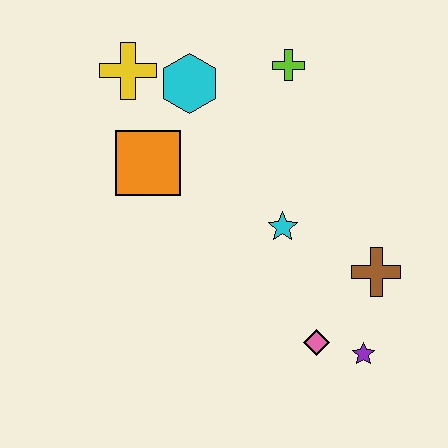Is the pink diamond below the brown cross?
Yes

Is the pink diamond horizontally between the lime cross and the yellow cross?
No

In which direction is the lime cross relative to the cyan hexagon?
The lime cross is to the right of the cyan hexagon.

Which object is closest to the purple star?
The pink diamond is closest to the purple star.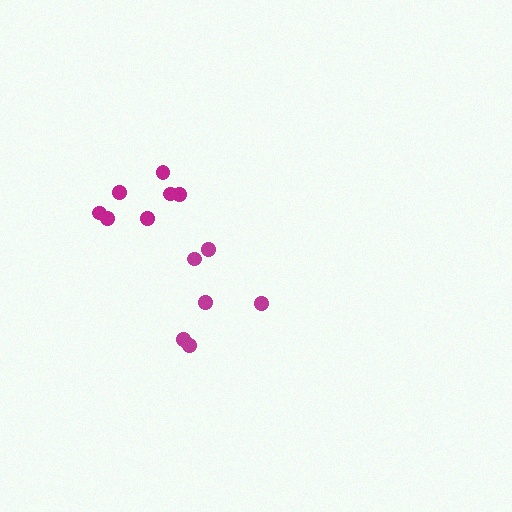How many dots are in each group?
Group 1: 7 dots, Group 2: 6 dots (13 total).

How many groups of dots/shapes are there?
There are 2 groups.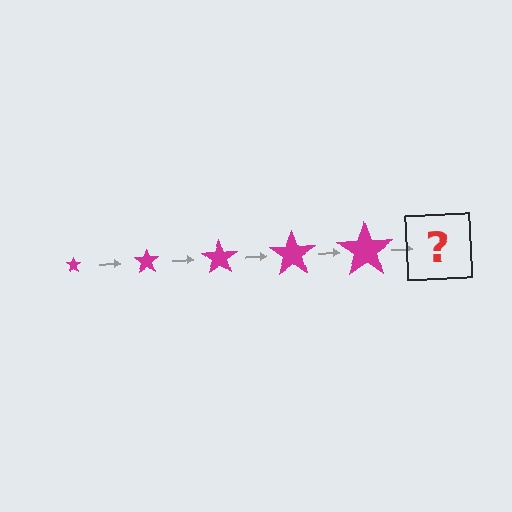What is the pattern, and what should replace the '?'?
The pattern is that the star gets progressively larger each step. The '?' should be a magenta star, larger than the previous one.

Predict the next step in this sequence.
The next step is a magenta star, larger than the previous one.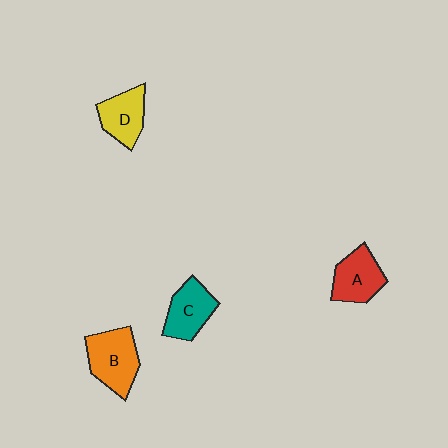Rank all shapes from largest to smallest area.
From largest to smallest: B (orange), A (red), C (teal), D (yellow).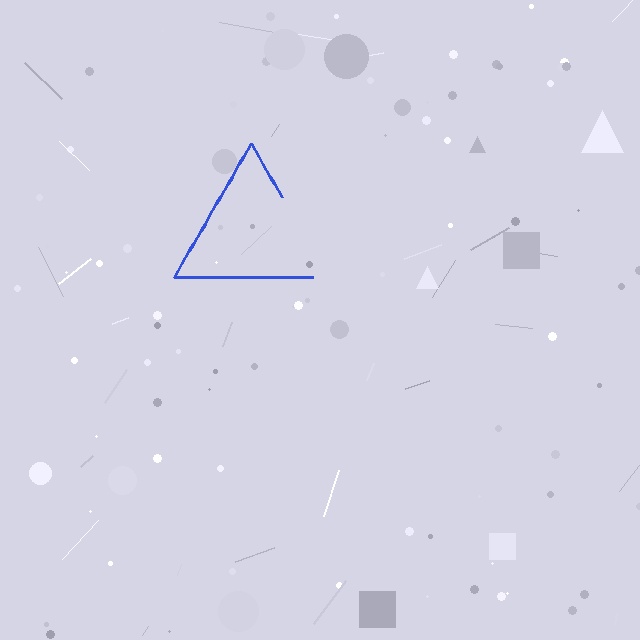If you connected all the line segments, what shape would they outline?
They would outline a triangle.